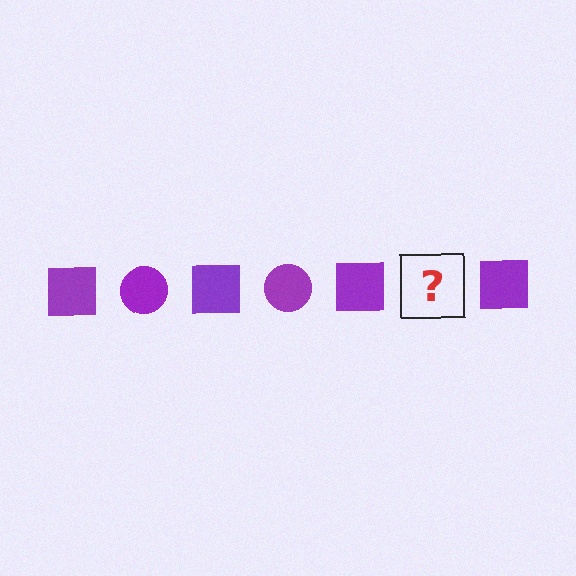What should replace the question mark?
The question mark should be replaced with a purple circle.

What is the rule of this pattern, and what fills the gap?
The rule is that the pattern cycles through square, circle shapes in purple. The gap should be filled with a purple circle.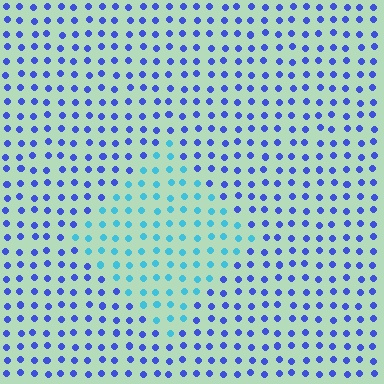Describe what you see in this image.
The image is filled with small blue elements in a uniform arrangement. A diamond-shaped region is visible where the elements are tinted to a slightly different hue, forming a subtle color boundary.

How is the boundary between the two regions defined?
The boundary is defined purely by a slight shift in hue (about 43 degrees). Spacing, size, and orientation are identical on both sides.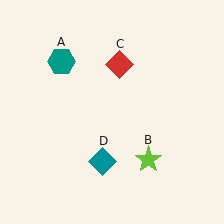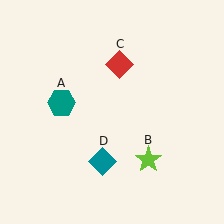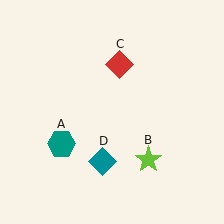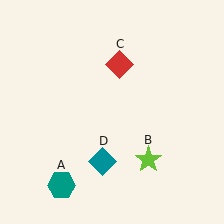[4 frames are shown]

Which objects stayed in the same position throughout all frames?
Lime star (object B) and red diamond (object C) and teal diamond (object D) remained stationary.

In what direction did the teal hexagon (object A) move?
The teal hexagon (object A) moved down.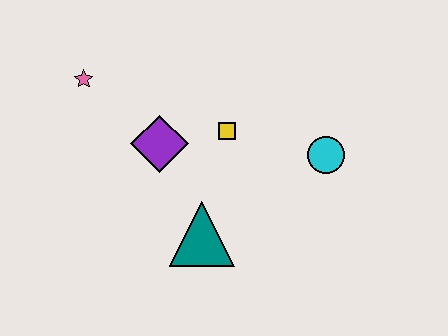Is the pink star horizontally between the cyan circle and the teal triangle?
No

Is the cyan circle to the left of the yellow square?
No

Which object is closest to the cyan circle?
The yellow square is closest to the cyan circle.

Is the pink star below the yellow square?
No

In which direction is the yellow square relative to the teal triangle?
The yellow square is above the teal triangle.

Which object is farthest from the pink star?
The cyan circle is farthest from the pink star.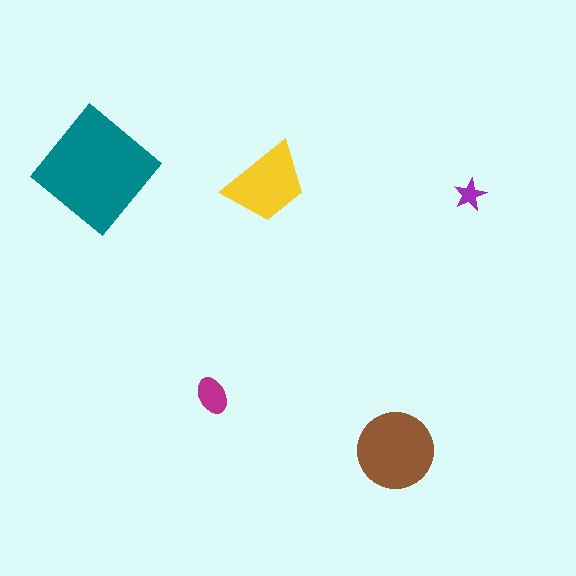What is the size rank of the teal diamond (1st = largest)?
1st.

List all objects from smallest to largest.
The purple star, the magenta ellipse, the yellow trapezoid, the brown circle, the teal diamond.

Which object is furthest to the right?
The purple star is rightmost.